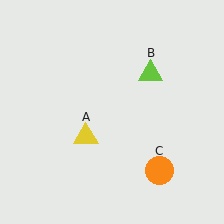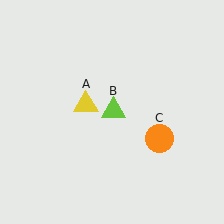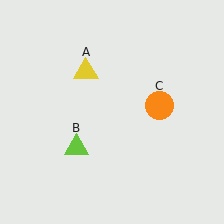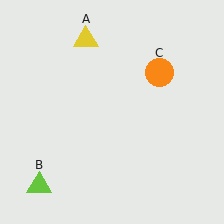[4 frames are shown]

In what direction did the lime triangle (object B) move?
The lime triangle (object B) moved down and to the left.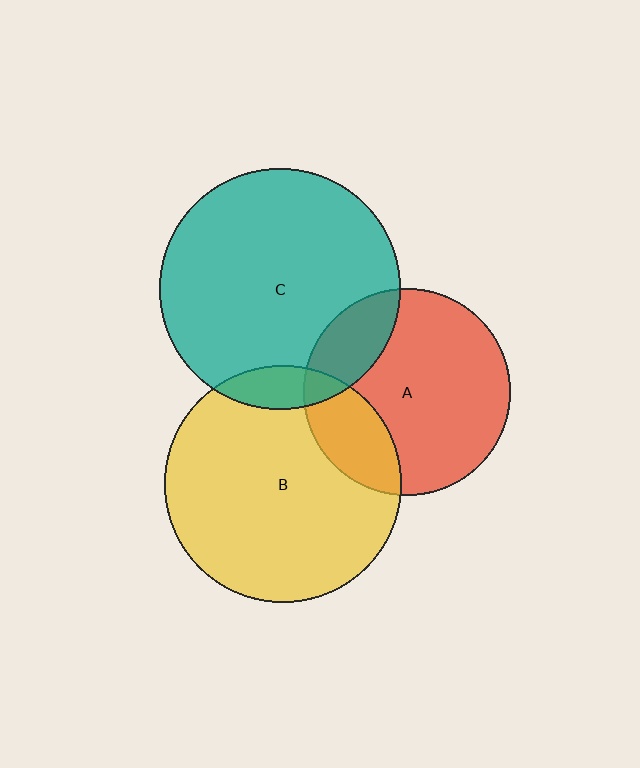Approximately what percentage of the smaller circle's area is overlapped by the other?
Approximately 10%.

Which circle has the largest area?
Circle C (teal).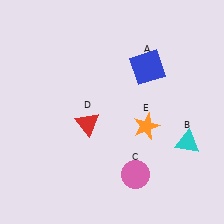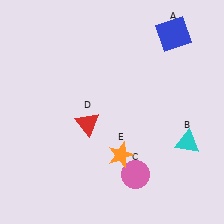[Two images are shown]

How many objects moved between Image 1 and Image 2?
2 objects moved between the two images.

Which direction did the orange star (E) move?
The orange star (E) moved down.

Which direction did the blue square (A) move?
The blue square (A) moved up.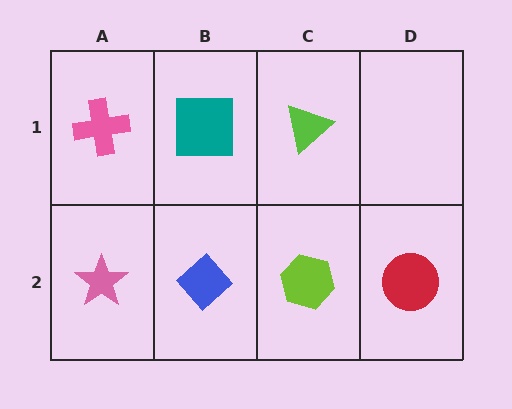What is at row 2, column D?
A red circle.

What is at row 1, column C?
A lime triangle.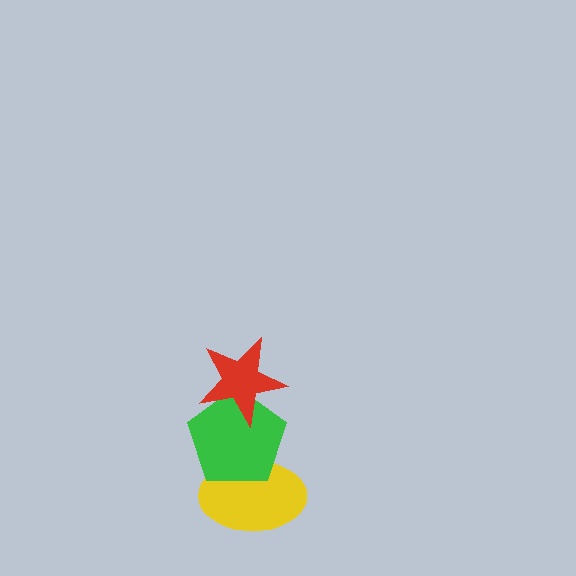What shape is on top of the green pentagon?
The red star is on top of the green pentagon.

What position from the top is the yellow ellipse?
The yellow ellipse is 3rd from the top.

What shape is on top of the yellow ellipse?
The green pentagon is on top of the yellow ellipse.